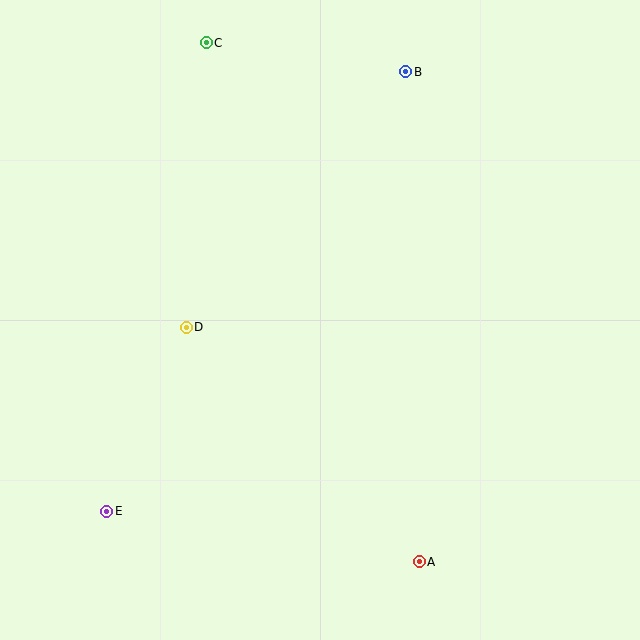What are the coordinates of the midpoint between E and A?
The midpoint between E and A is at (263, 536).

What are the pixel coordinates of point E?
Point E is at (107, 511).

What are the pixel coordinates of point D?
Point D is at (186, 327).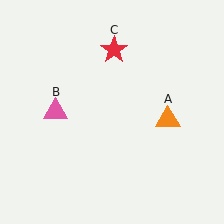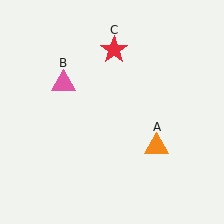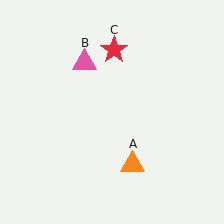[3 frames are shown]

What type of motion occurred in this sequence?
The orange triangle (object A), pink triangle (object B) rotated clockwise around the center of the scene.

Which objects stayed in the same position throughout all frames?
Red star (object C) remained stationary.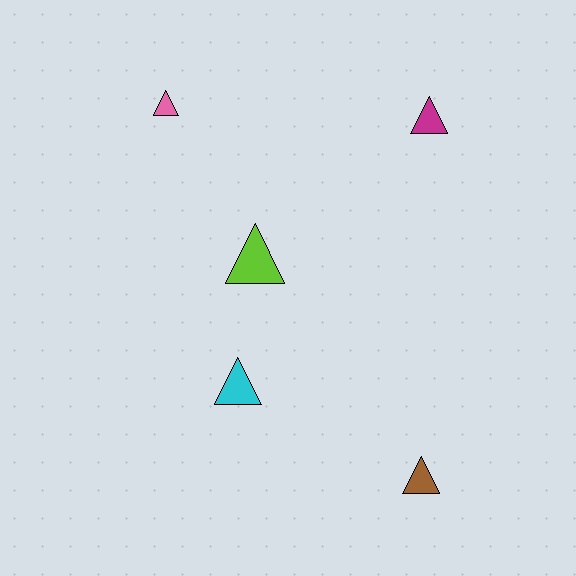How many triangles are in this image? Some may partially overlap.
There are 5 triangles.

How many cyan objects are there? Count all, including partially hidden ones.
There is 1 cyan object.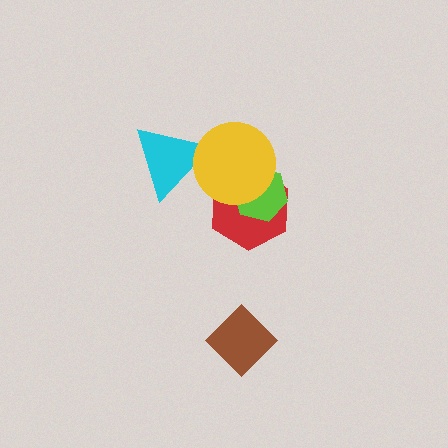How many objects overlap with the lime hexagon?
2 objects overlap with the lime hexagon.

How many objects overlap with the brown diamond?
0 objects overlap with the brown diamond.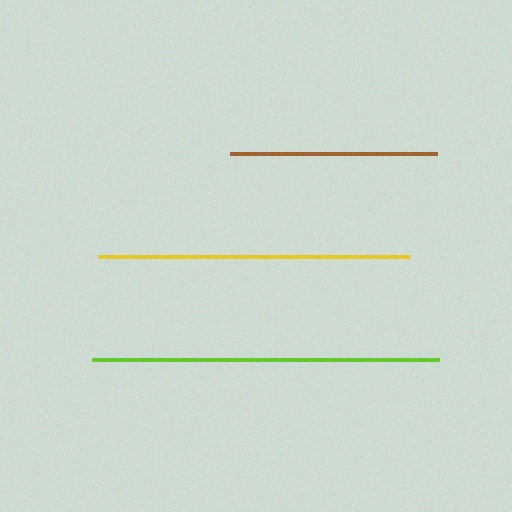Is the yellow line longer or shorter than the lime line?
The lime line is longer than the yellow line.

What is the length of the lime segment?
The lime segment is approximately 347 pixels long.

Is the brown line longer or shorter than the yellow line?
The yellow line is longer than the brown line.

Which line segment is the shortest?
The brown line is the shortest at approximately 207 pixels.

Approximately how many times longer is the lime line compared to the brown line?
The lime line is approximately 1.7 times the length of the brown line.